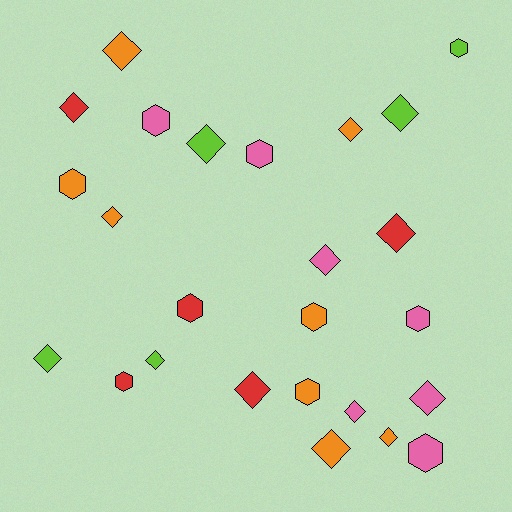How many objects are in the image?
There are 25 objects.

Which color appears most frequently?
Orange, with 8 objects.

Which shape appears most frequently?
Diamond, with 15 objects.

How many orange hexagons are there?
There are 3 orange hexagons.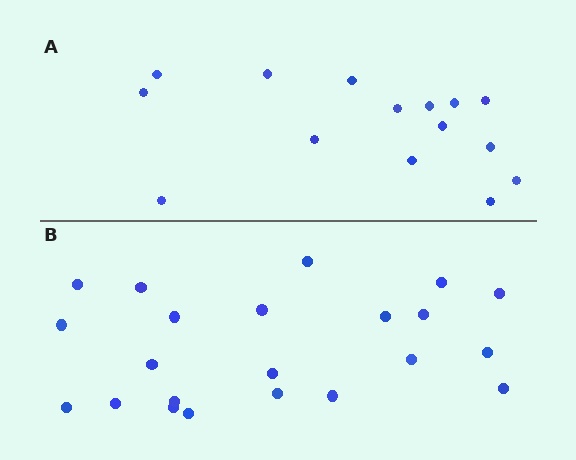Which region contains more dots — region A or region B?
Region B (the bottom region) has more dots.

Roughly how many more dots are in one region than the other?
Region B has roughly 8 or so more dots than region A.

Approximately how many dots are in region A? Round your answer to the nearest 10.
About 20 dots. (The exact count is 15, which rounds to 20.)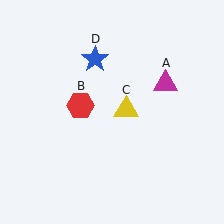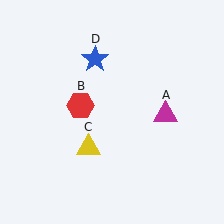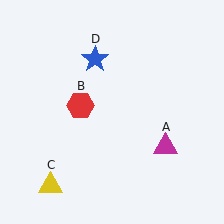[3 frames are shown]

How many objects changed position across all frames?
2 objects changed position: magenta triangle (object A), yellow triangle (object C).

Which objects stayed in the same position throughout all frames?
Red hexagon (object B) and blue star (object D) remained stationary.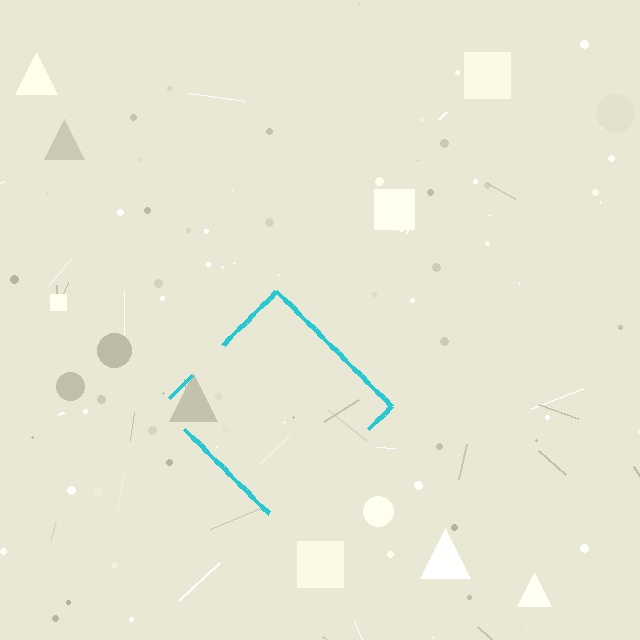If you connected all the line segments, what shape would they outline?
They would outline a diamond.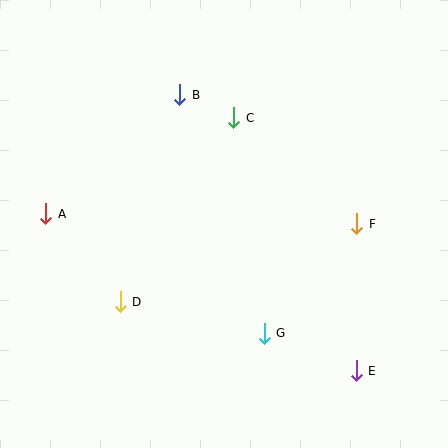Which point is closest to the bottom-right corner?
Point E is closest to the bottom-right corner.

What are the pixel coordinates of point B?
Point B is at (180, 95).